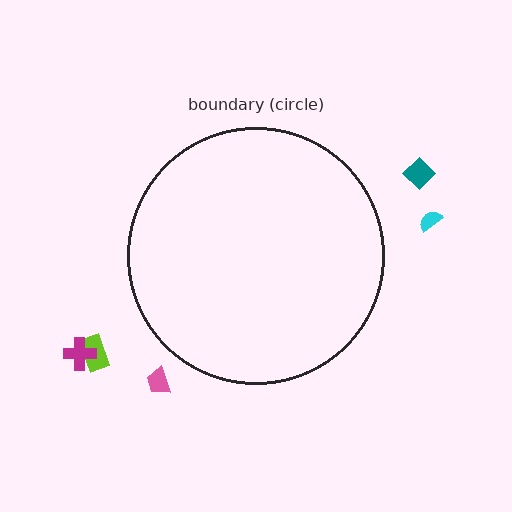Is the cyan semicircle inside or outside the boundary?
Outside.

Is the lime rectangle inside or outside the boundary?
Outside.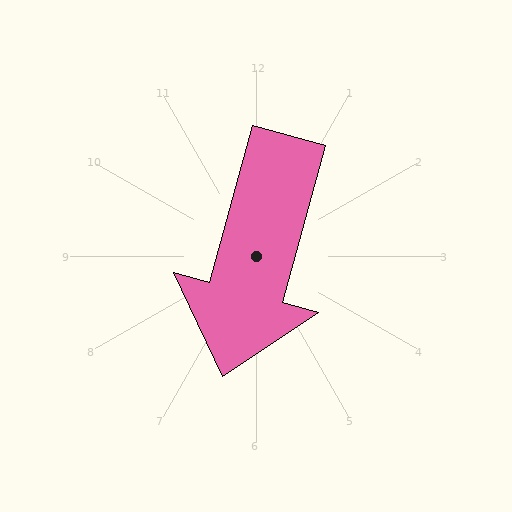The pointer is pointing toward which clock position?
Roughly 7 o'clock.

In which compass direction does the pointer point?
South.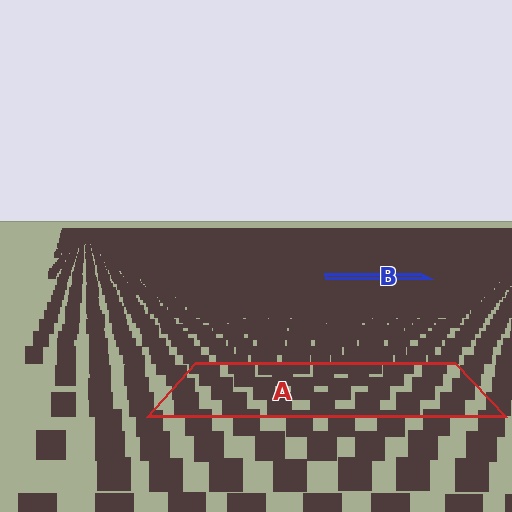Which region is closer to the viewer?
Region A is closer. The texture elements there are larger and more spread out.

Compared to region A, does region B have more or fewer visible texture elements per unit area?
Region B has more texture elements per unit area — they are packed more densely because it is farther away.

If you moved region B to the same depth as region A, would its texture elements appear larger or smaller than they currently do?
They would appear larger. At a closer depth, the same texture elements are projected at a bigger on-screen size.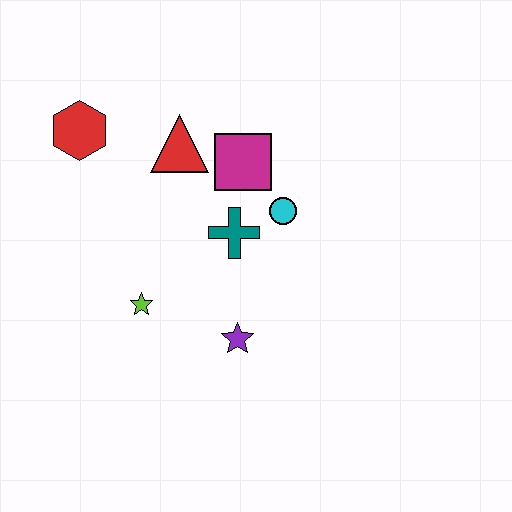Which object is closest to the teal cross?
The cyan circle is closest to the teal cross.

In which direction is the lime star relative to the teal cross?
The lime star is to the left of the teal cross.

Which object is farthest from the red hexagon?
The purple star is farthest from the red hexagon.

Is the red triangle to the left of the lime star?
No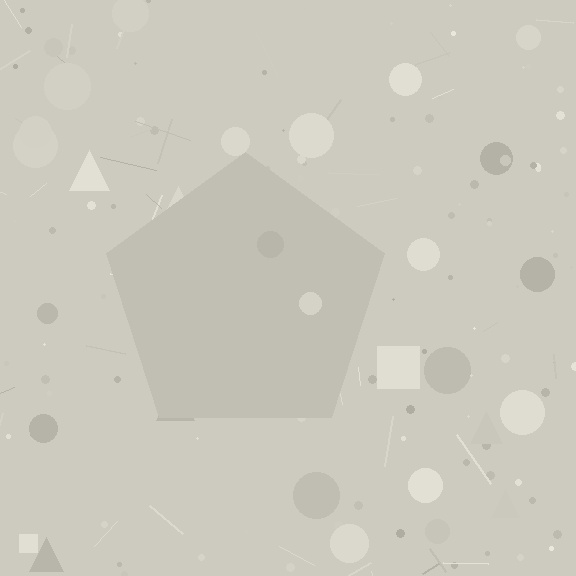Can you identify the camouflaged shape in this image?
The camouflaged shape is a pentagon.